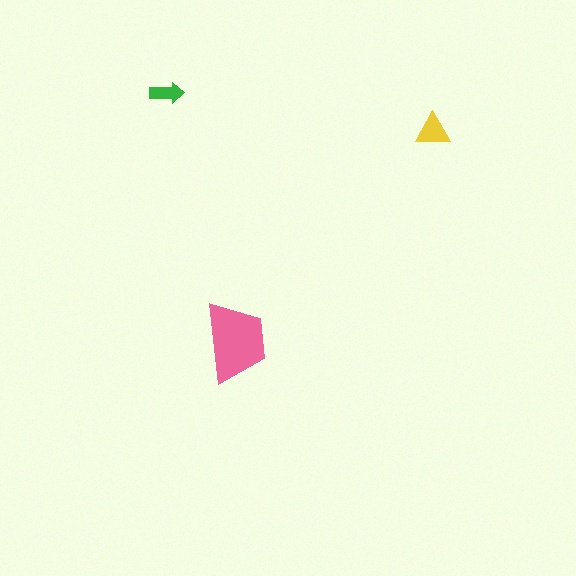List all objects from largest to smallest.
The pink trapezoid, the yellow triangle, the green arrow.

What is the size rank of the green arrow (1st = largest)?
3rd.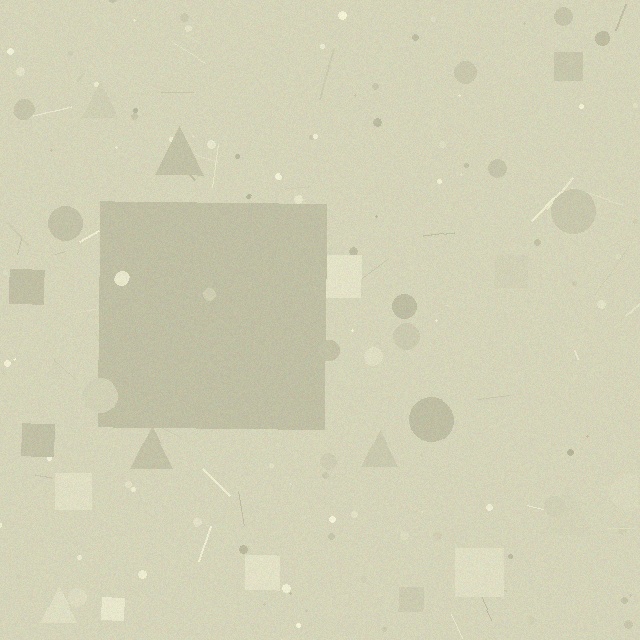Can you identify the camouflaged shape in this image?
The camouflaged shape is a square.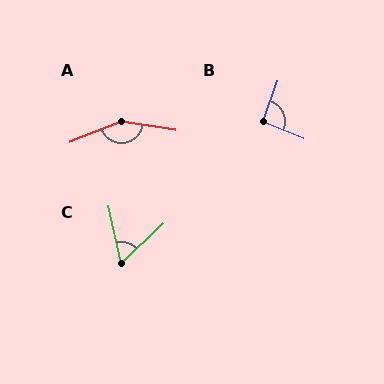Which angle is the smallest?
C, at approximately 58 degrees.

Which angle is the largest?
A, at approximately 150 degrees.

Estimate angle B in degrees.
Approximately 92 degrees.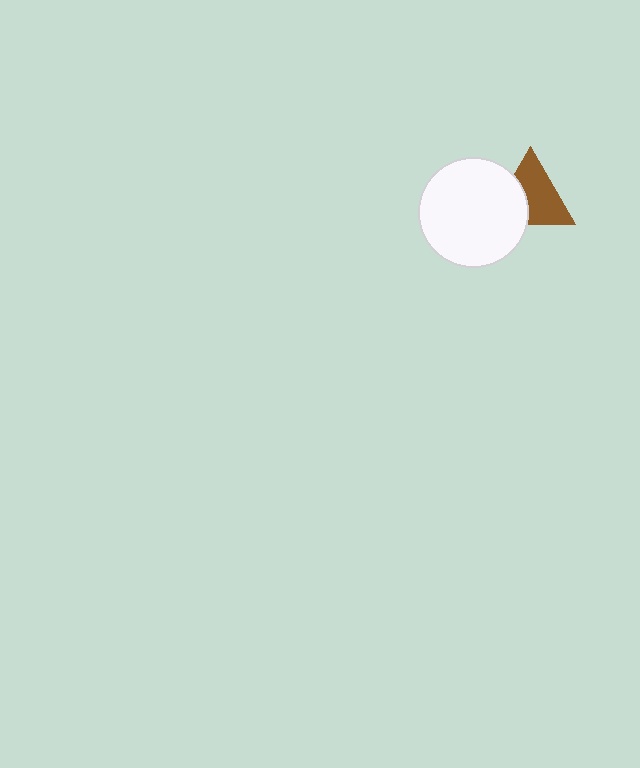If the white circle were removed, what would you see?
You would see the complete brown triangle.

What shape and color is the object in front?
The object in front is a white circle.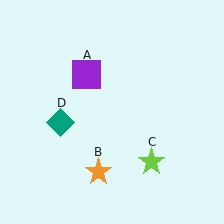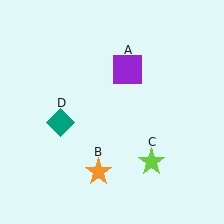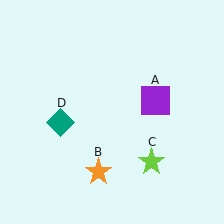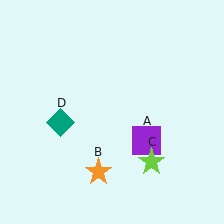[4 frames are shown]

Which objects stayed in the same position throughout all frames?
Orange star (object B) and lime star (object C) and teal diamond (object D) remained stationary.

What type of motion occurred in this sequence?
The purple square (object A) rotated clockwise around the center of the scene.